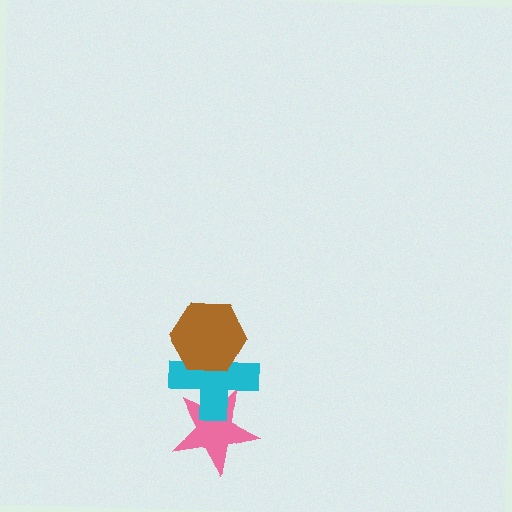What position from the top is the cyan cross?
The cyan cross is 2nd from the top.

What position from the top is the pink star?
The pink star is 3rd from the top.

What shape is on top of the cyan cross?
The brown hexagon is on top of the cyan cross.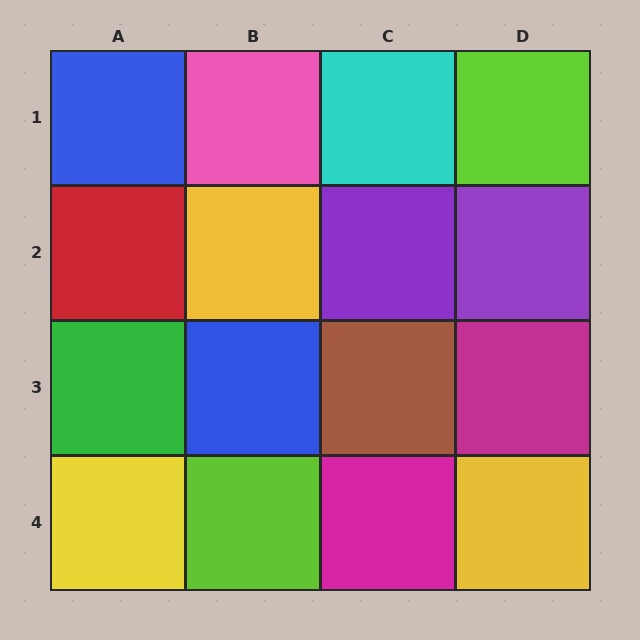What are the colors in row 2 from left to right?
Red, yellow, purple, purple.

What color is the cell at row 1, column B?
Pink.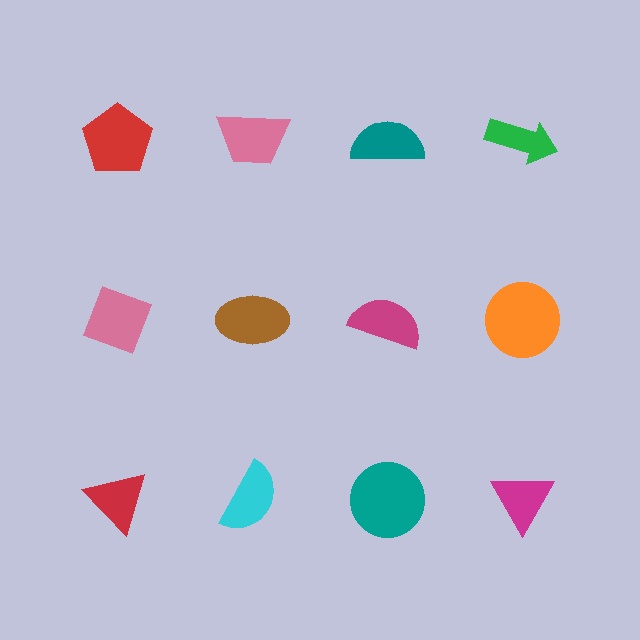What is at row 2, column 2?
A brown ellipse.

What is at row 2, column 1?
A pink diamond.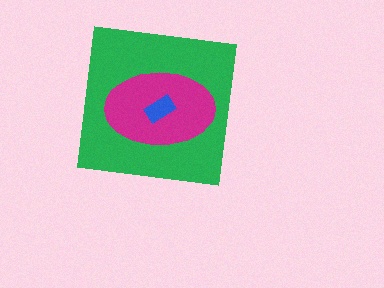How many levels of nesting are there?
3.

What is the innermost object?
The blue rectangle.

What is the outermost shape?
The green square.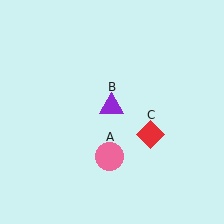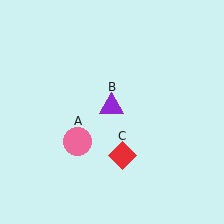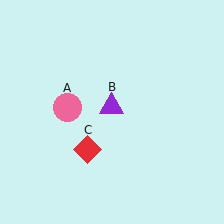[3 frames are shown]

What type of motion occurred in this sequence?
The pink circle (object A), red diamond (object C) rotated clockwise around the center of the scene.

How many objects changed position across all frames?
2 objects changed position: pink circle (object A), red diamond (object C).